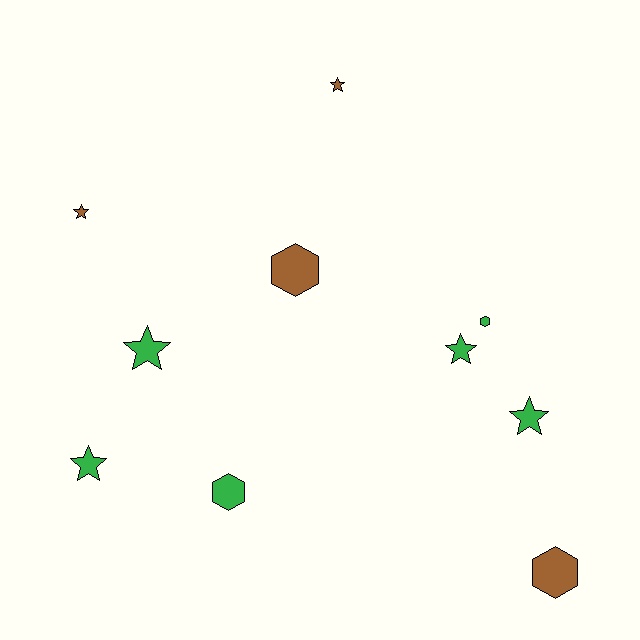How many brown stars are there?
There are 2 brown stars.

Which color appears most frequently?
Green, with 6 objects.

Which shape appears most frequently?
Star, with 6 objects.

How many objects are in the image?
There are 10 objects.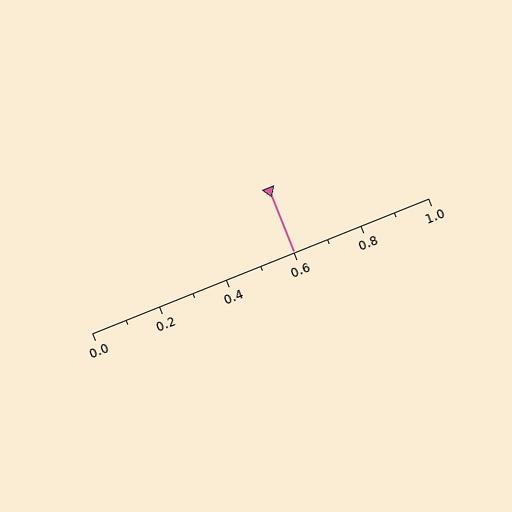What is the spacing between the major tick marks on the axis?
The major ticks are spaced 0.2 apart.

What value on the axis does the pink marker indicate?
The marker indicates approximately 0.6.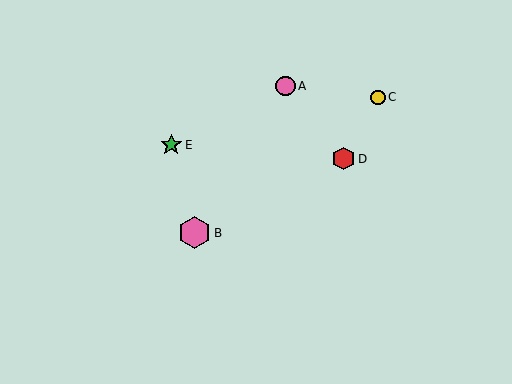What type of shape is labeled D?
Shape D is a red hexagon.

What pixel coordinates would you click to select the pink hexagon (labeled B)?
Click at (195, 233) to select the pink hexagon B.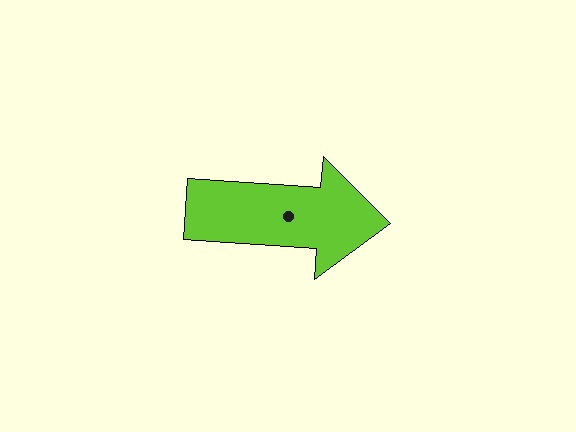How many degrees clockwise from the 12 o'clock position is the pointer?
Approximately 94 degrees.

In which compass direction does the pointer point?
East.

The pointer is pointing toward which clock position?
Roughly 3 o'clock.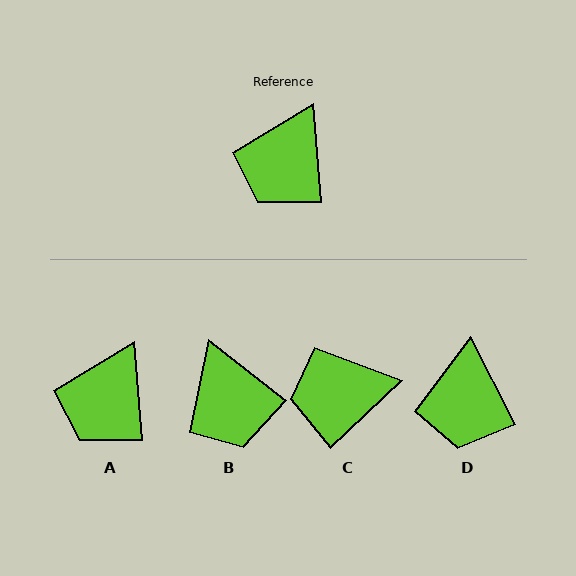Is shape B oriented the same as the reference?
No, it is off by about 47 degrees.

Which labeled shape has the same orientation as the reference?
A.